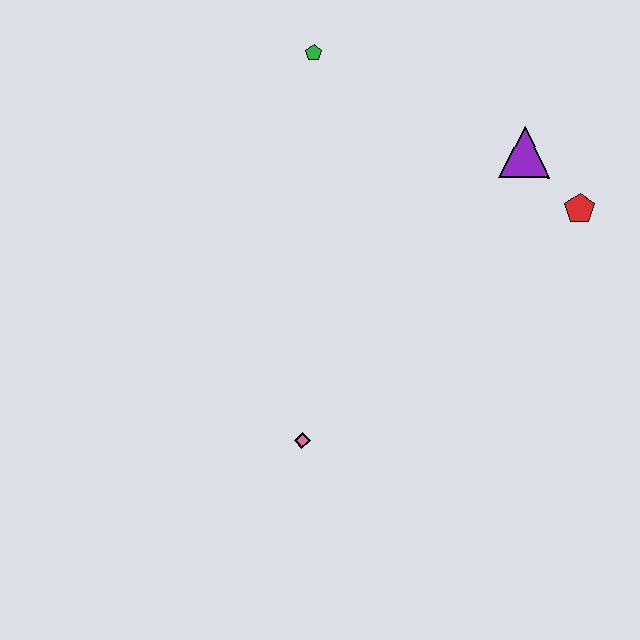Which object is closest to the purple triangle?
The red pentagon is closest to the purple triangle.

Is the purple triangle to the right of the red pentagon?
No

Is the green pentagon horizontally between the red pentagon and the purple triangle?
No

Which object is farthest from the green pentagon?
The pink diamond is farthest from the green pentagon.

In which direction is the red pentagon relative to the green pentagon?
The red pentagon is to the right of the green pentagon.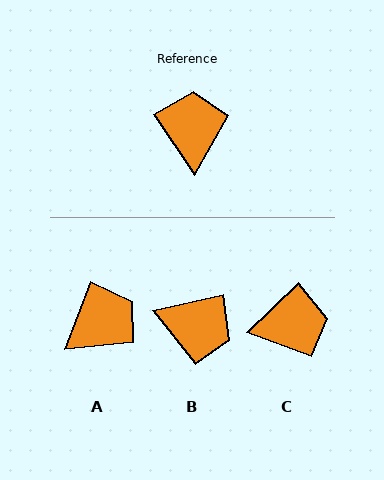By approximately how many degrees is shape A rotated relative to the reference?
Approximately 55 degrees clockwise.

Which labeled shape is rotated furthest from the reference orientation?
B, about 112 degrees away.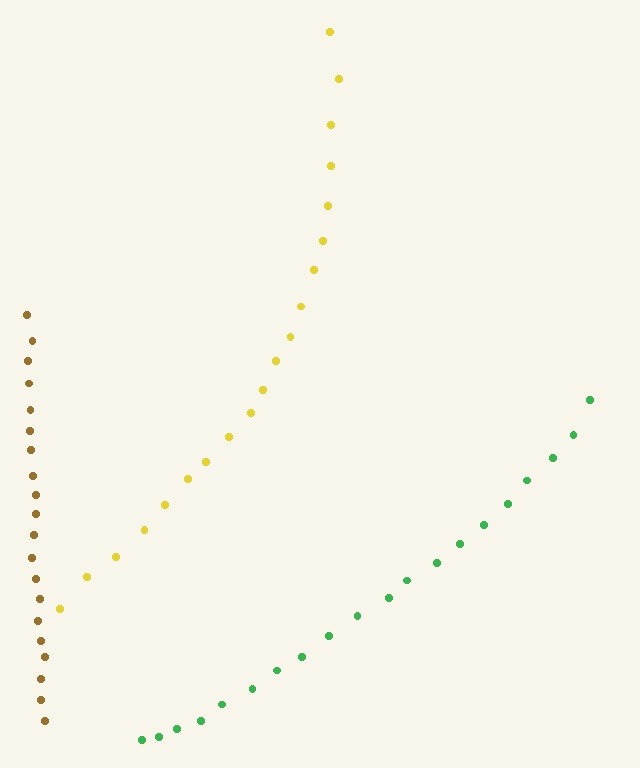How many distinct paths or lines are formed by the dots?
There are 3 distinct paths.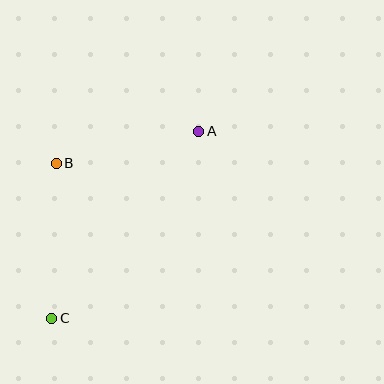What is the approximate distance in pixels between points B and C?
The distance between B and C is approximately 155 pixels.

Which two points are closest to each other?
Points A and B are closest to each other.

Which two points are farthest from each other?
Points A and C are farthest from each other.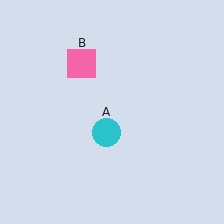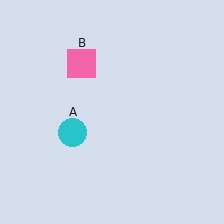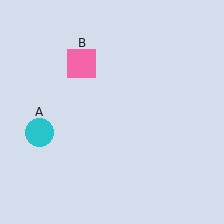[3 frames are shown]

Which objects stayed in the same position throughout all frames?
Pink square (object B) remained stationary.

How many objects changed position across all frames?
1 object changed position: cyan circle (object A).